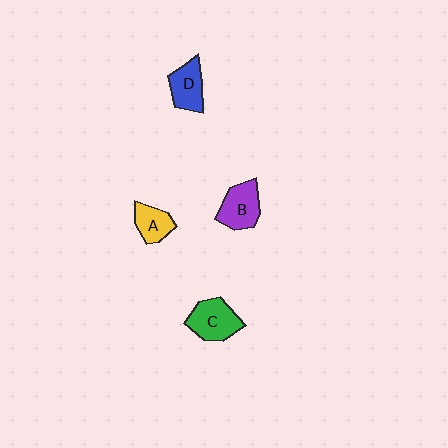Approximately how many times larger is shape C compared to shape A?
Approximately 1.5 times.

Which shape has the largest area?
Shape C (green).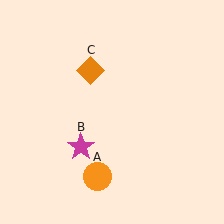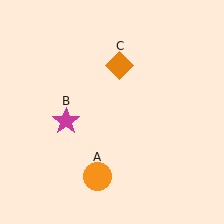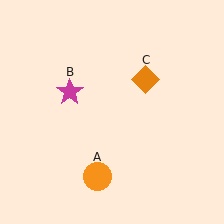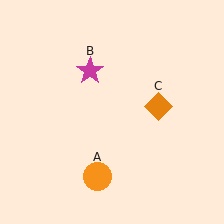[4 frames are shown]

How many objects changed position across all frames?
2 objects changed position: magenta star (object B), orange diamond (object C).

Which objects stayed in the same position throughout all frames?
Orange circle (object A) remained stationary.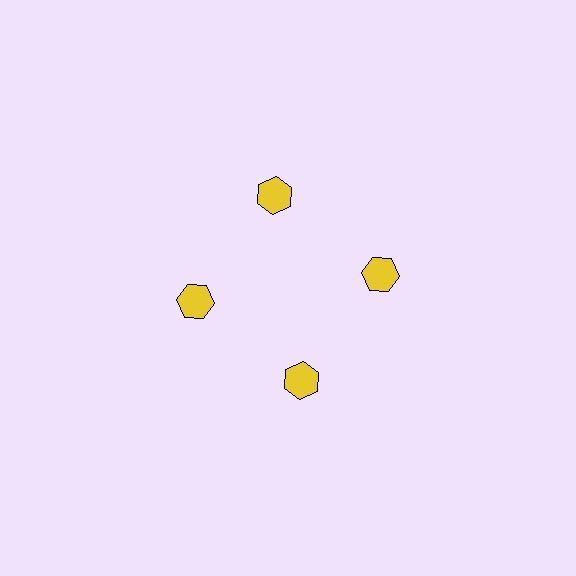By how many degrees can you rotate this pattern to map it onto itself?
The pattern maps onto itself every 90 degrees of rotation.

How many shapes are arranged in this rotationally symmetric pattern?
There are 4 shapes, arranged in 4 groups of 1.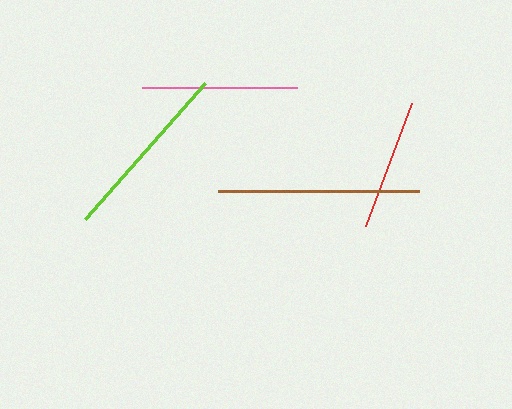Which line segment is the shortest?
The red line is the shortest at approximately 131 pixels.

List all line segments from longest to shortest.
From longest to shortest: brown, lime, pink, red.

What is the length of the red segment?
The red segment is approximately 131 pixels long.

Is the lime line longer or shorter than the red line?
The lime line is longer than the red line.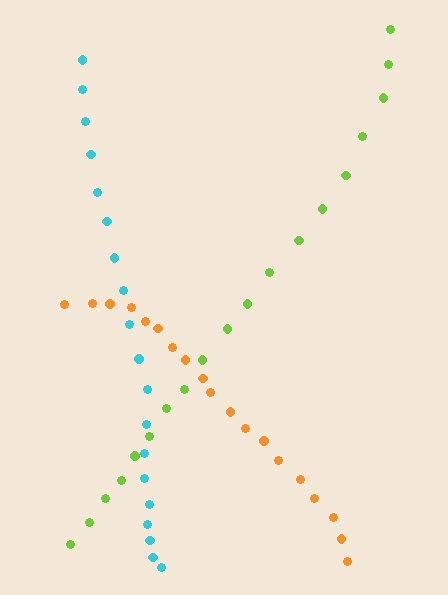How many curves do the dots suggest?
There are 3 distinct paths.